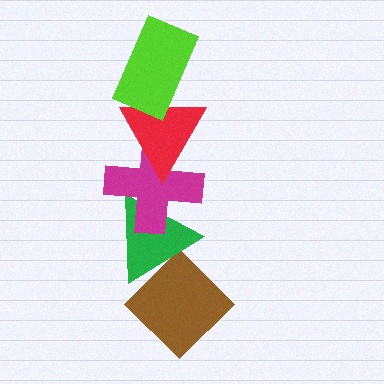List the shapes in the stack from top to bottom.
From top to bottom: the lime rectangle, the red triangle, the magenta cross, the green triangle, the brown diamond.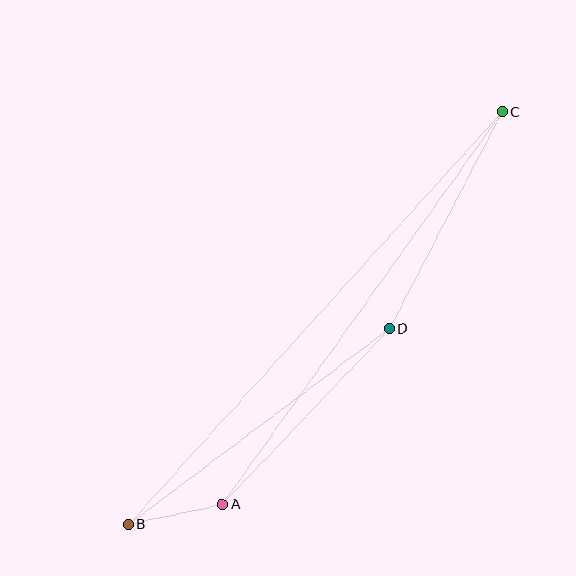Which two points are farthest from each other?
Points B and C are farthest from each other.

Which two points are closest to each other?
Points A and B are closest to each other.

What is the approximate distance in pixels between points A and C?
The distance between A and C is approximately 482 pixels.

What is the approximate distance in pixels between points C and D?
The distance between C and D is approximately 244 pixels.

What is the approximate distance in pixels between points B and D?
The distance between B and D is approximately 327 pixels.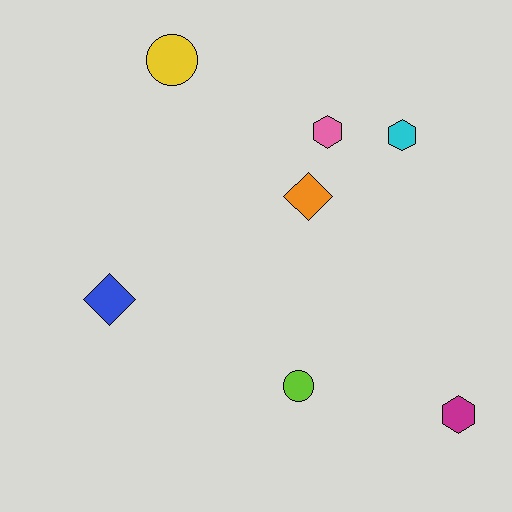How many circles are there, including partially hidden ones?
There are 2 circles.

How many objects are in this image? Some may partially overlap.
There are 7 objects.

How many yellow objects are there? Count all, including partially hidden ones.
There is 1 yellow object.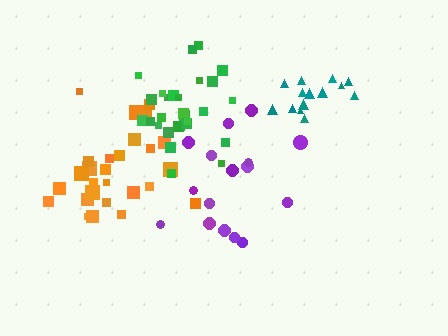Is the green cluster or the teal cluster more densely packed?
Teal.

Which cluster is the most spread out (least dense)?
Purple.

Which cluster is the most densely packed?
Teal.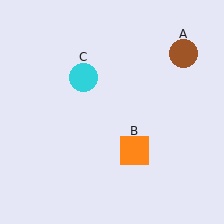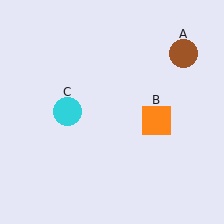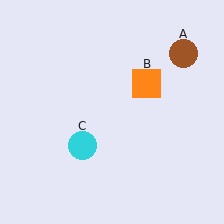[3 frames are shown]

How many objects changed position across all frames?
2 objects changed position: orange square (object B), cyan circle (object C).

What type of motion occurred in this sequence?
The orange square (object B), cyan circle (object C) rotated counterclockwise around the center of the scene.